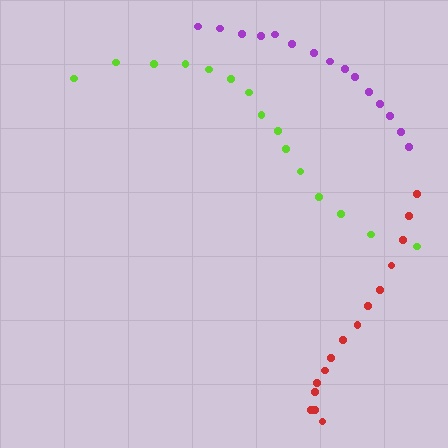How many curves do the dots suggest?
There are 3 distinct paths.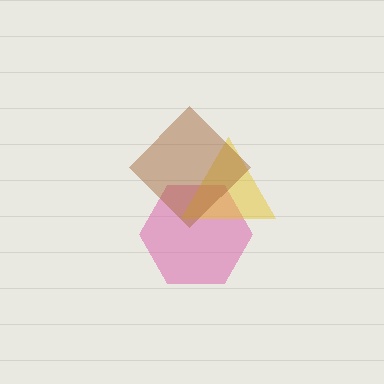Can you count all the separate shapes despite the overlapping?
Yes, there are 3 separate shapes.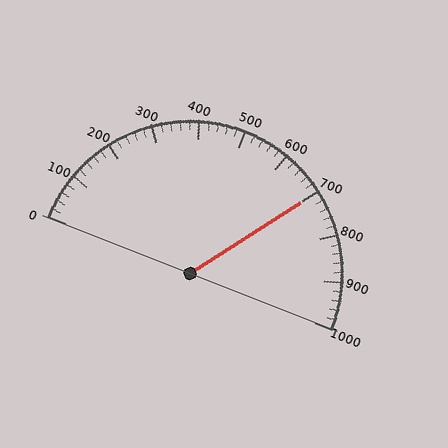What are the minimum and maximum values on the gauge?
The gauge ranges from 0 to 1000.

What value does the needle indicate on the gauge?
The needle indicates approximately 700.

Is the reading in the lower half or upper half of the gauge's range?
The reading is in the upper half of the range (0 to 1000).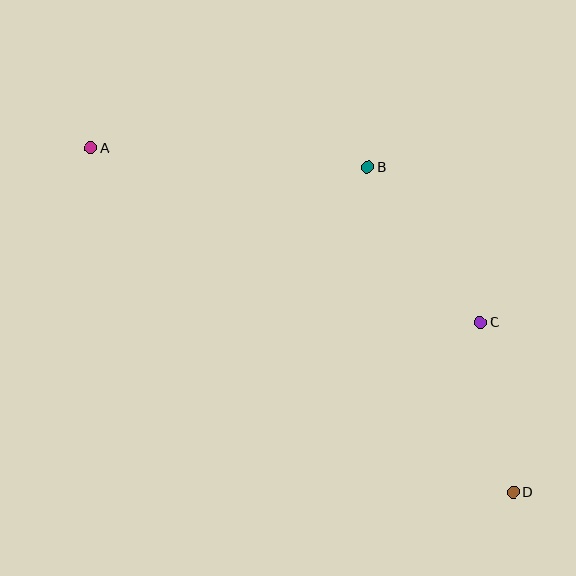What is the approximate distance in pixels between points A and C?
The distance between A and C is approximately 427 pixels.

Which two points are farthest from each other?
Points A and D are farthest from each other.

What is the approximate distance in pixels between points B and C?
The distance between B and C is approximately 192 pixels.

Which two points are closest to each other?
Points C and D are closest to each other.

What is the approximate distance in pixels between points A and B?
The distance between A and B is approximately 278 pixels.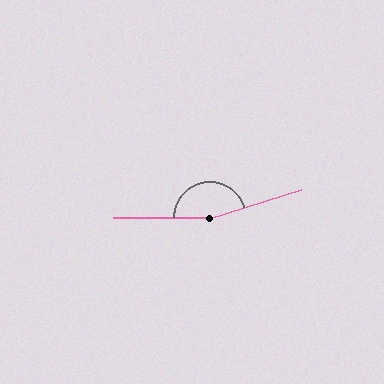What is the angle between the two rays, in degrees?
Approximately 162 degrees.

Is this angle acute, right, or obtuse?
It is obtuse.